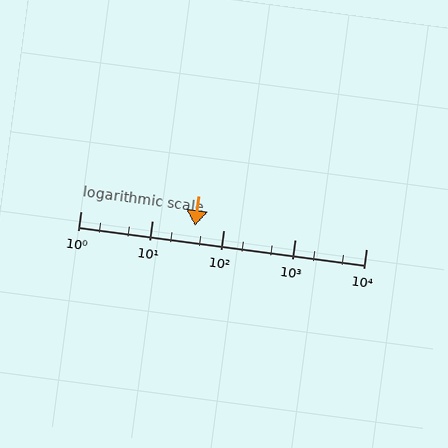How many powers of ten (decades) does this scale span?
The scale spans 4 decades, from 1 to 10000.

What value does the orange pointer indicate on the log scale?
The pointer indicates approximately 40.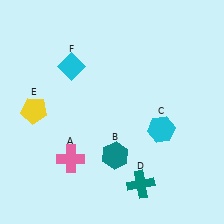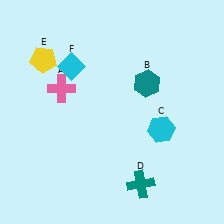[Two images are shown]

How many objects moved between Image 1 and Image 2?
3 objects moved between the two images.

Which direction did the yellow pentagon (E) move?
The yellow pentagon (E) moved up.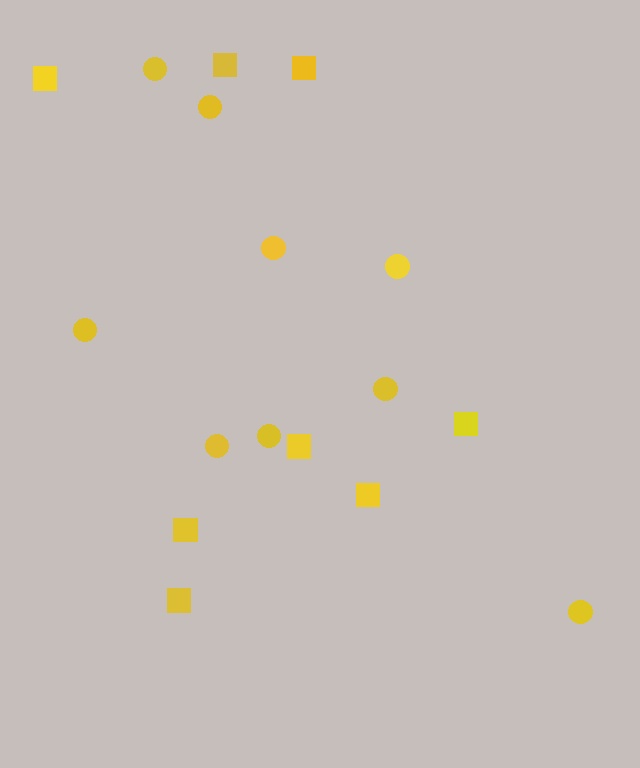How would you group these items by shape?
There are 2 groups: one group of squares (8) and one group of circles (9).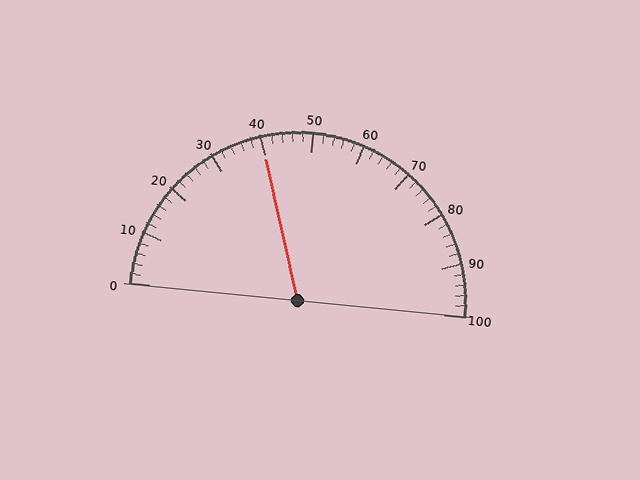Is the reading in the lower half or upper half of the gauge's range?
The reading is in the lower half of the range (0 to 100).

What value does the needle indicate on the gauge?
The needle indicates approximately 40.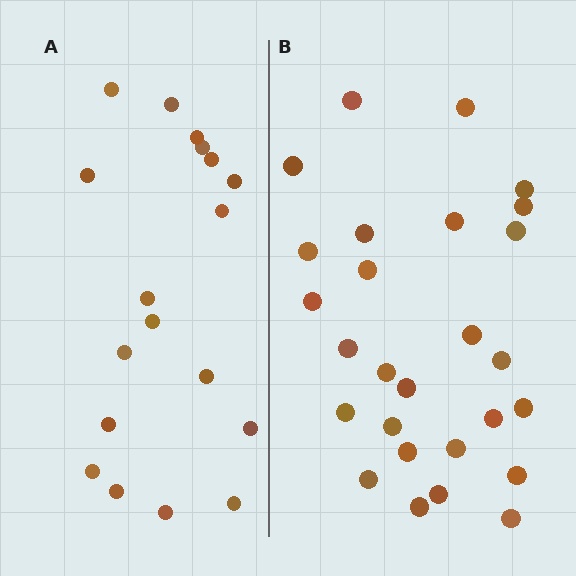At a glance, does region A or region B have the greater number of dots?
Region B (the right region) has more dots.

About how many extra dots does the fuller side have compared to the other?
Region B has roughly 8 or so more dots than region A.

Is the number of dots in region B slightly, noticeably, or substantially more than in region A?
Region B has substantially more. The ratio is roughly 1.5 to 1.